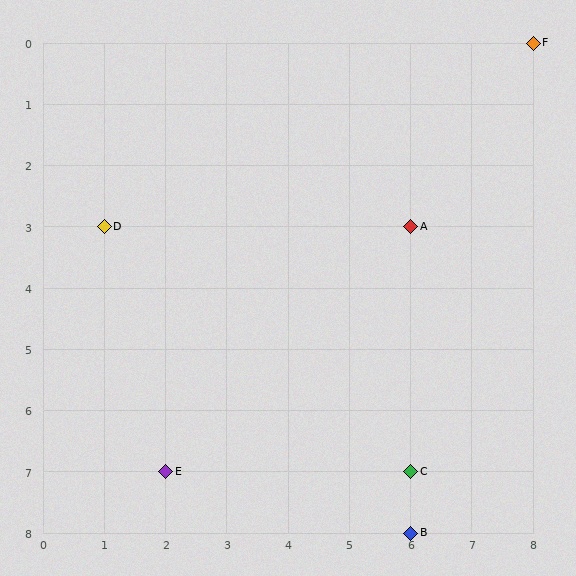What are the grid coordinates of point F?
Point F is at grid coordinates (8, 0).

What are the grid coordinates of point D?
Point D is at grid coordinates (1, 3).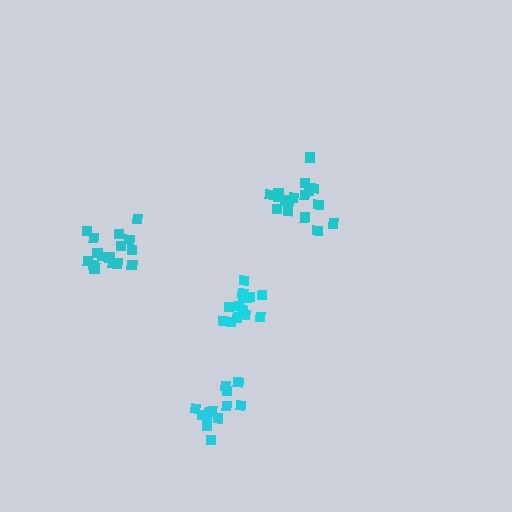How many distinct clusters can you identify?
There are 4 distinct clusters.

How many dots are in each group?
Group 1: 15 dots, Group 2: 13 dots, Group 3: 17 dots, Group 4: 17 dots (62 total).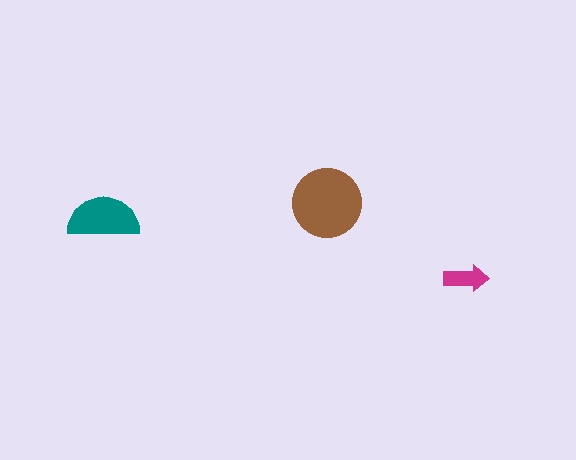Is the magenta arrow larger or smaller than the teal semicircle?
Smaller.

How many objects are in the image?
There are 3 objects in the image.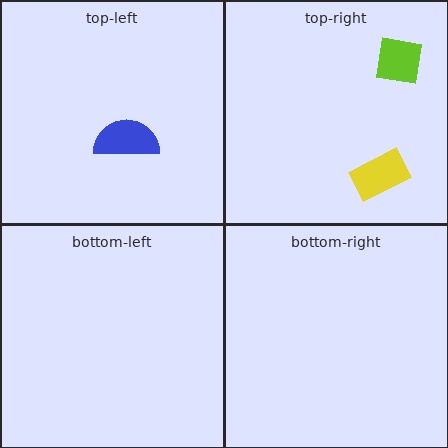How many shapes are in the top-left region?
1.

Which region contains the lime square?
The top-right region.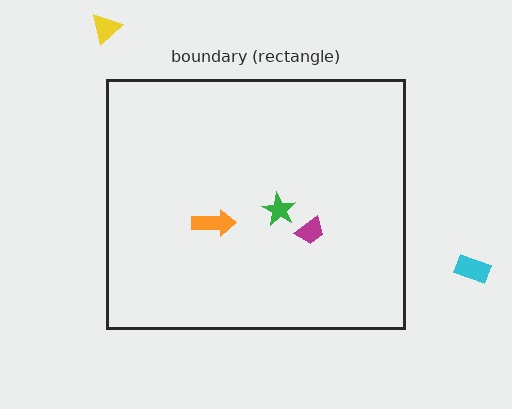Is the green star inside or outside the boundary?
Inside.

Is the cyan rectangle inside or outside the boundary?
Outside.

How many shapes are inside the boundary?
3 inside, 2 outside.